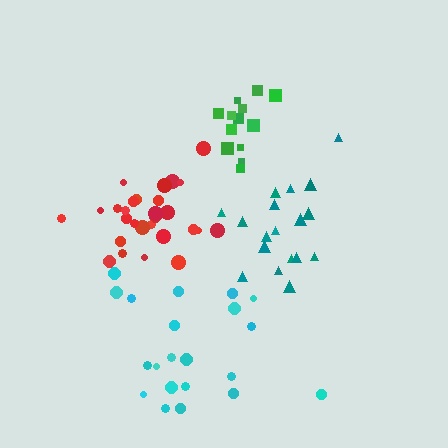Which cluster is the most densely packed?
Red.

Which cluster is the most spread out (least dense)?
Cyan.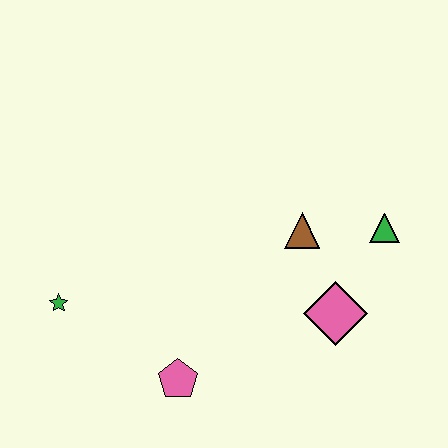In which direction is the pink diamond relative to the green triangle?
The pink diamond is below the green triangle.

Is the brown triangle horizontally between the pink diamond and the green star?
Yes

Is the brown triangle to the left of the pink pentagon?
No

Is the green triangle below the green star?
No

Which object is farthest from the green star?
The green triangle is farthest from the green star.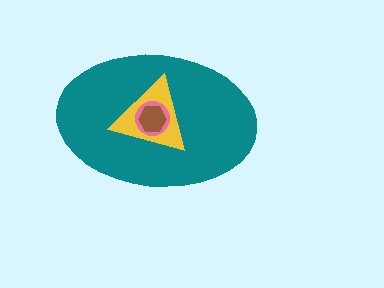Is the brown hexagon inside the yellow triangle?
Yes.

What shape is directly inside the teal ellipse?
The yellow triangle.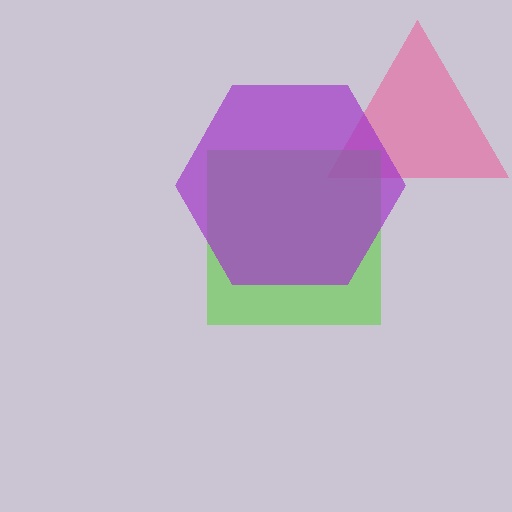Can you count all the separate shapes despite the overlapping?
Yes, there are 3 separate shapes.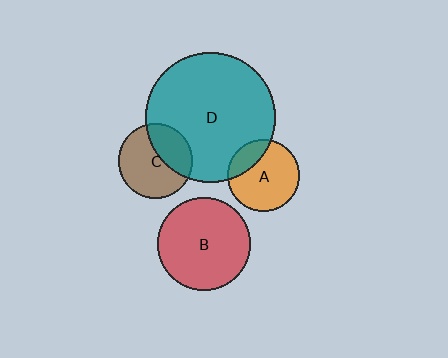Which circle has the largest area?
Circle D (teal).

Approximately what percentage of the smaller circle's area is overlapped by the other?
Approximately 35%.